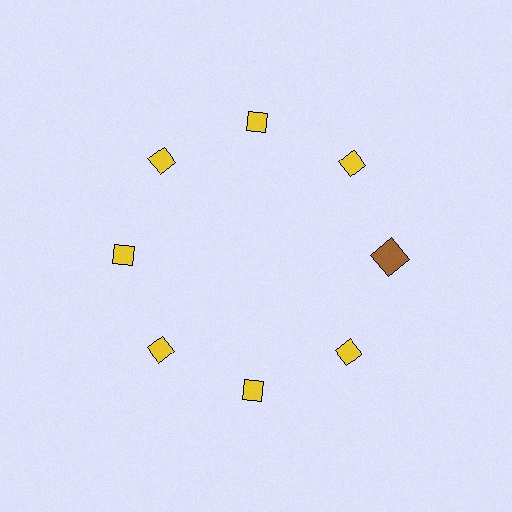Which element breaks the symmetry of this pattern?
The brown square at roughly the 3 o'clock position breaks the symmetry. All other shapes are yellow diamonds.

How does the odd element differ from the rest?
It differs in both color (brown instead of yellow) and shape (square instead of diamond).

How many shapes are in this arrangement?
There are 8 shapes arranged in a ring pattern.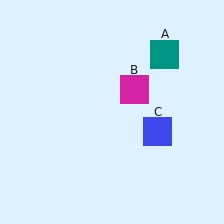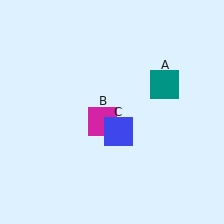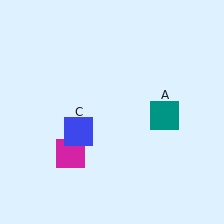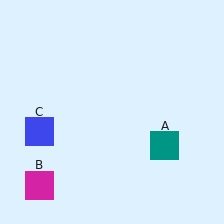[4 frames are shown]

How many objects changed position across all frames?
3 objects changed position: teal square (object A), magenta square (object B), blue square (object C).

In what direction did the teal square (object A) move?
The teal square (object A) moved down.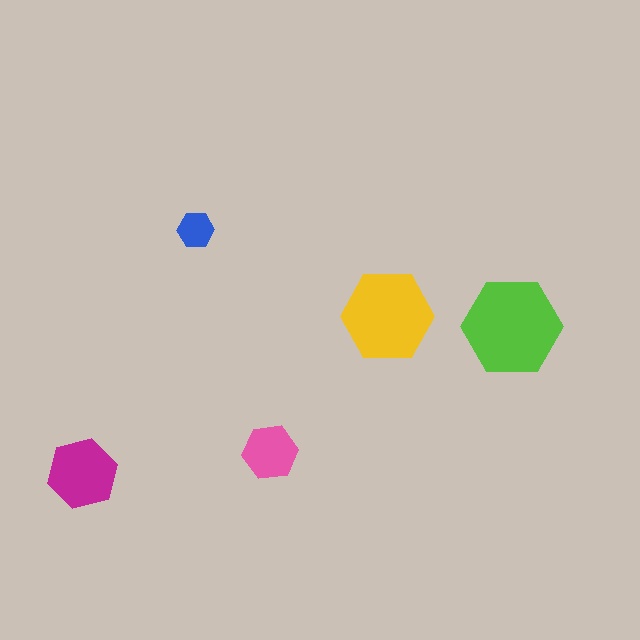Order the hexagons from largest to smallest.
the lime one, the yellow one, the magenta one, the pink one, the blue one.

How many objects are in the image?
There are 5 objects in the image.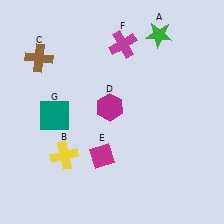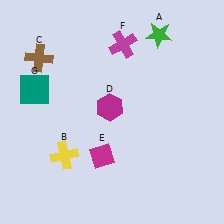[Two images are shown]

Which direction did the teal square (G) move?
The teal square (G) moved up.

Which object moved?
The teal square (G) moved up.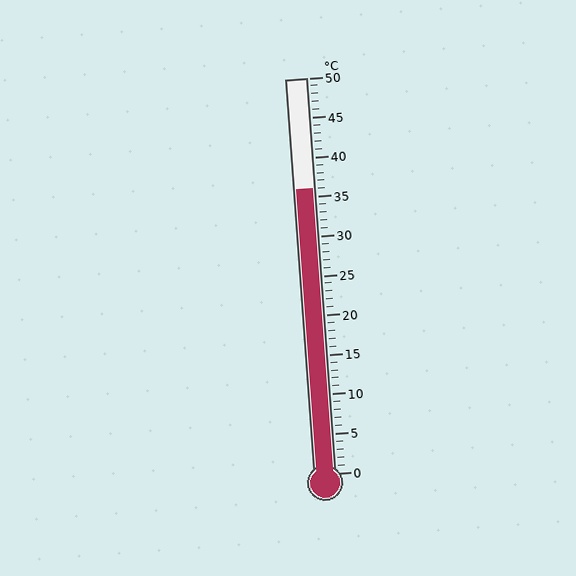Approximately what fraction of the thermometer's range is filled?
The thermometer is filled to approximately 70% of its range.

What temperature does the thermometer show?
The thermometer shows approximately 36°C.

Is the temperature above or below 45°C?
The temperature is below 45°C.